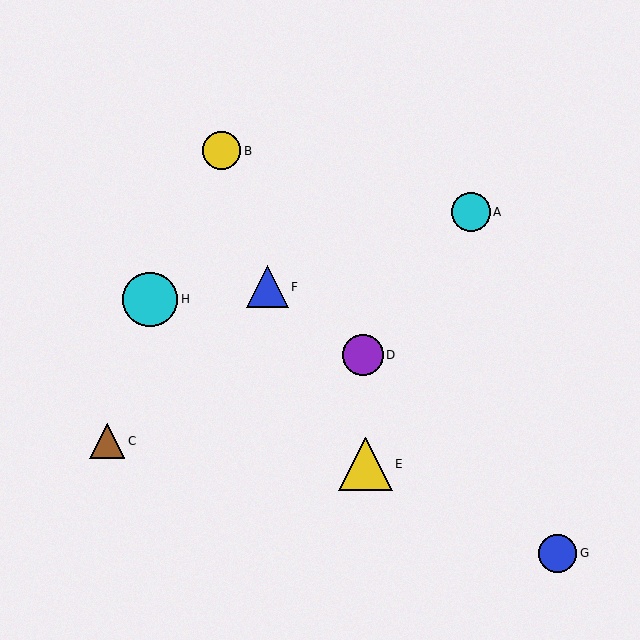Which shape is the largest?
The cyan circle (labeled H) is the largest.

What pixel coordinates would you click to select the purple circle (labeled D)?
Click at (363, 355) to select the purple circle D.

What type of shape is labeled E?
Shape E is a yellow triangle.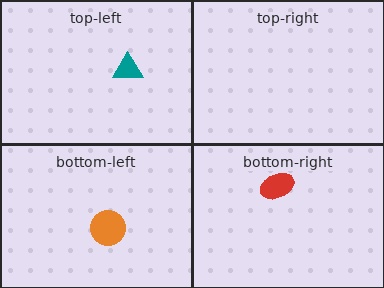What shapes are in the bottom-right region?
The red ellipse.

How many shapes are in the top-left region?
1.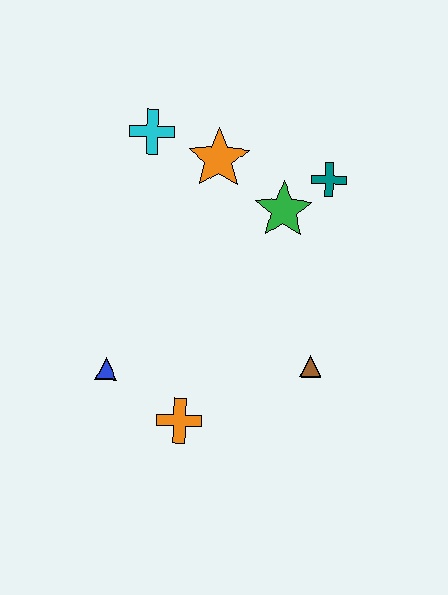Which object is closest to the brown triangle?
The orange cross is closest to the brown triangle.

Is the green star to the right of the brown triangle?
No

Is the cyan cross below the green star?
No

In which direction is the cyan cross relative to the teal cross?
The cyan cross is to the left of the teal cross.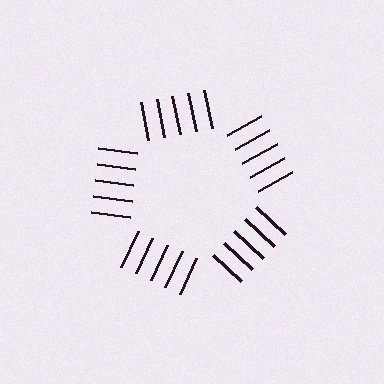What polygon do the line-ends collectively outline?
An illusory pentagon — the line segments terminate on its edges but no continuous stroke is drawn.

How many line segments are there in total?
25 — 5 along each of the 5 edges.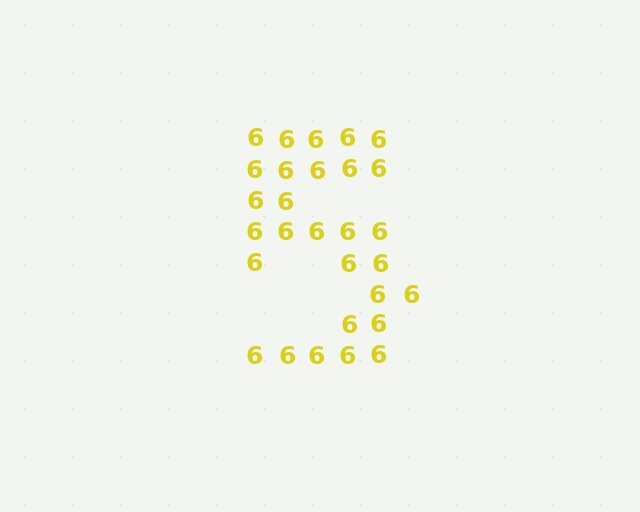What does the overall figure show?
The overall figure shows the digit 5.